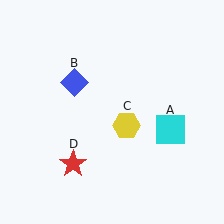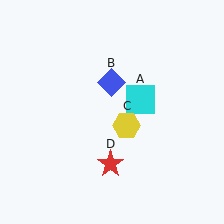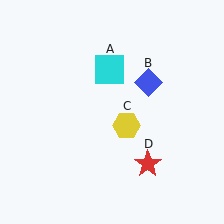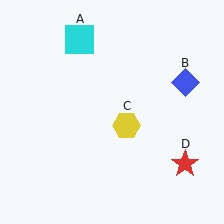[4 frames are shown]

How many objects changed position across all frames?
3 objects changed position: cyan square (object A), blue diamond (object B), red star (object D).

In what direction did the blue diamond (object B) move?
The blue diamond (object B) moved right.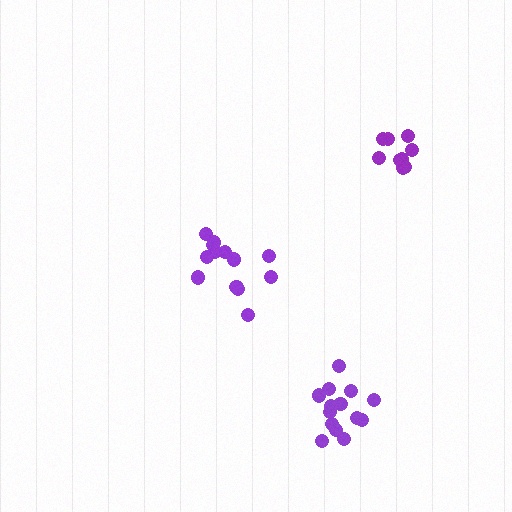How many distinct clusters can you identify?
There are 3 distinct clusters.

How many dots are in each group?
Group 1: 13 dots, Group 2: 9 dots, Group 3: 14 dots (36 total).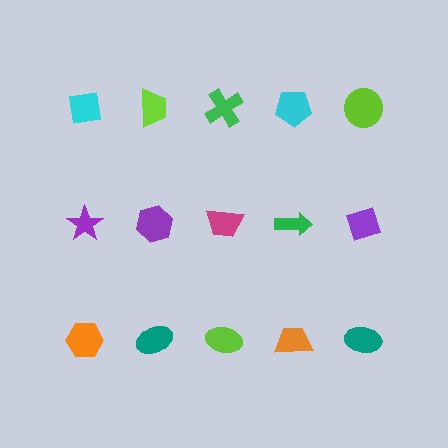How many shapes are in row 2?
5 shapes.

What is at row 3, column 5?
A teal ellipse.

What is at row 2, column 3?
A magenta trapezoid.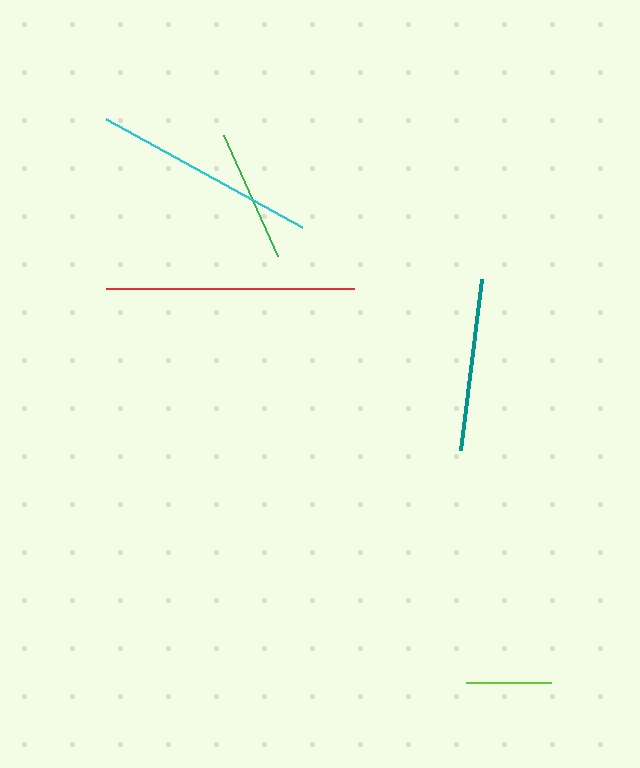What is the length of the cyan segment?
The cyan segment is approximately 224 pixels long.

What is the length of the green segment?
The green segment is approximately 132 pixels long.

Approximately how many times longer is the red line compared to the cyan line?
The red line is approximately 1.1 times the length of the cyan line.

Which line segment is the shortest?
The lime line is the shortest at approximately 85 pixels.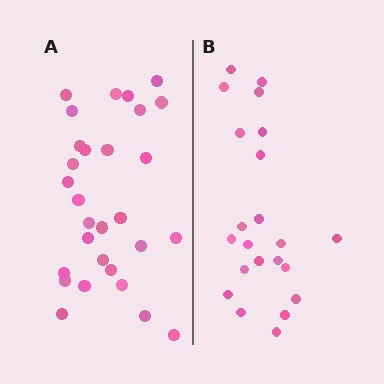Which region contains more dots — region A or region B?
Region A (the left region) has more dots.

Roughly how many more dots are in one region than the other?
Region A has roughly 8 or so more dots than region B.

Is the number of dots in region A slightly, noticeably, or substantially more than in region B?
Region A has noticeably more, but not dramatically so. The ratio is roughly 1.3 to 1.